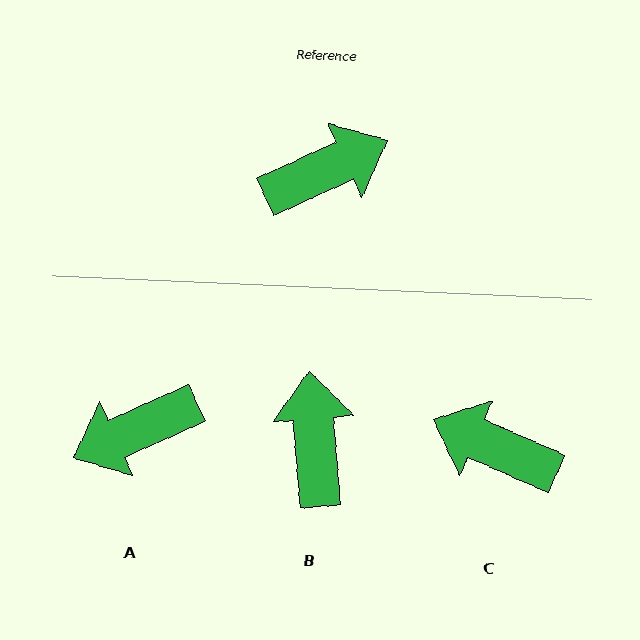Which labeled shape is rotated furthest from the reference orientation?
A, about 179 degrees away.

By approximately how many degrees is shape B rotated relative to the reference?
Approximately 70 degrees counter-clockwise.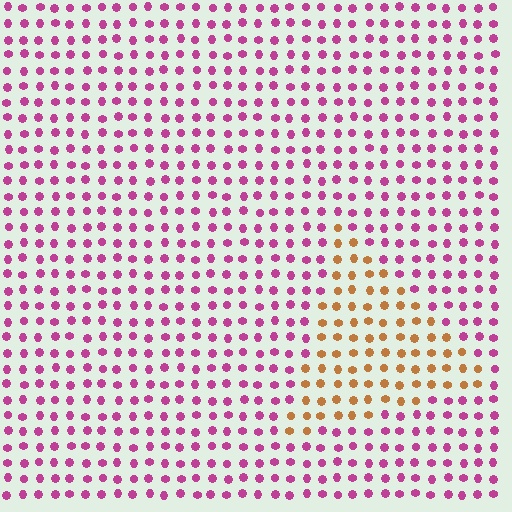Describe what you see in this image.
The image is filled with small magenta elements in a uniform arrangement. A triangle-shaped region is visible where the elements are tinted to a slightly different hue, forming a subtle color boundary.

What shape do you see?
I see a triangle.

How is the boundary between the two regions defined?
The boundary is defined purely by a slight shift in hue (about 69 degrees). Spacing, size, and orientation are identical on both sides.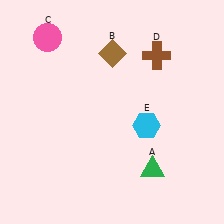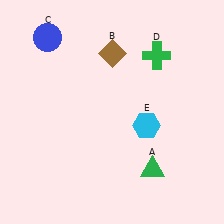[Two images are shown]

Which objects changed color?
C changed from pink to blue. D changed from brown to green.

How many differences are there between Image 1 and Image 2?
There are 2 differences between the two images.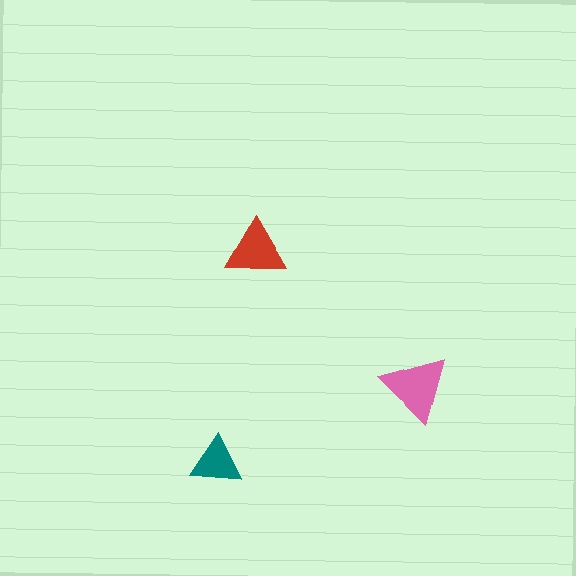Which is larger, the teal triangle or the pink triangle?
The pink one.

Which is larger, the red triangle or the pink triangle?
The pink one.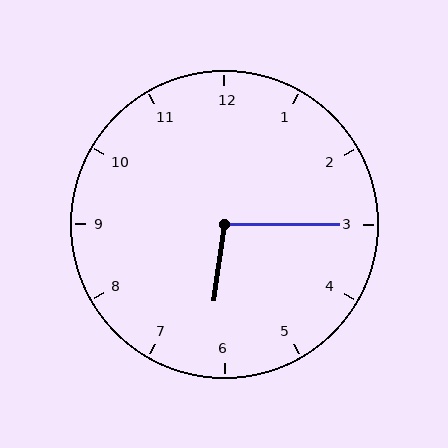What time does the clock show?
6:15.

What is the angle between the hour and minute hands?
Approximately 98 degrees.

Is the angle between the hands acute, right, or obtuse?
It is obtuse.